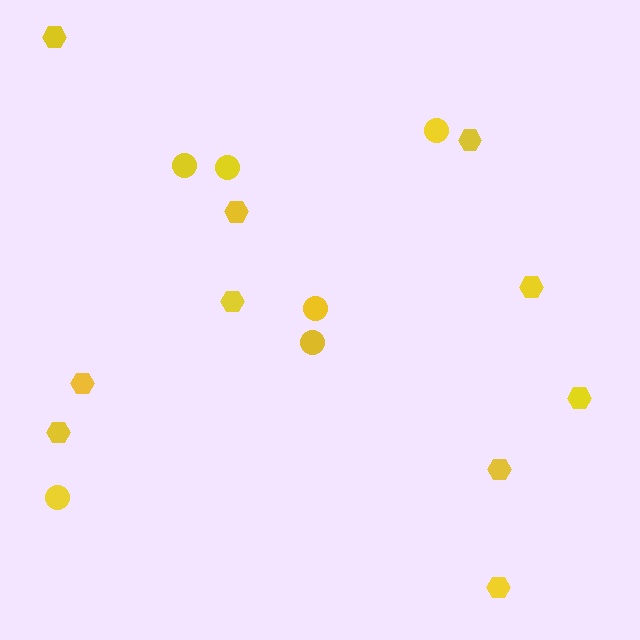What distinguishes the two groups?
There are 2 groups: one group of hexagons (10) and one group of circles (6).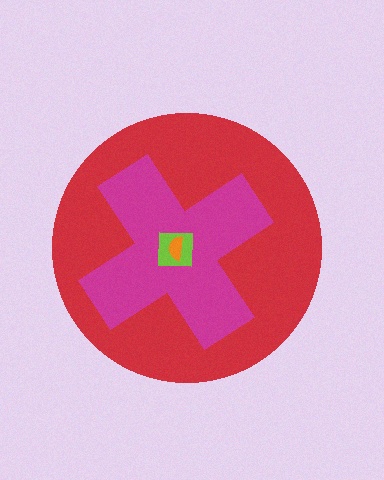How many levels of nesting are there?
4.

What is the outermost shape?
The red circle.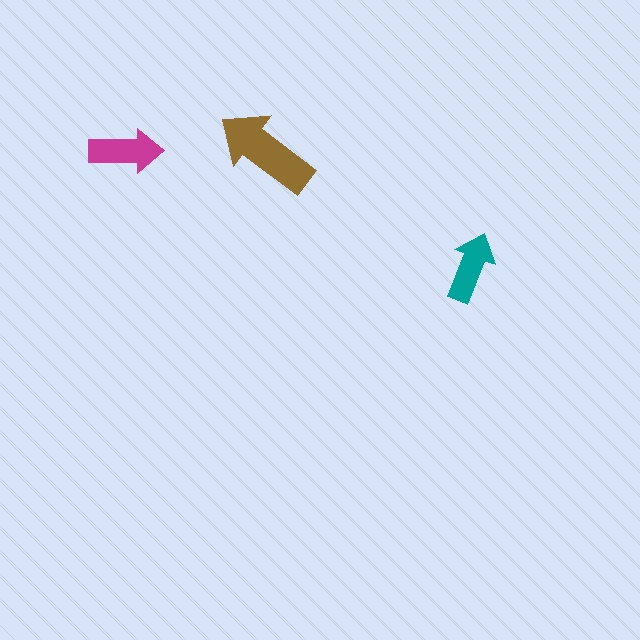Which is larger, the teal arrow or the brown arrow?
The brown one.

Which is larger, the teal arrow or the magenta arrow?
The magenta one.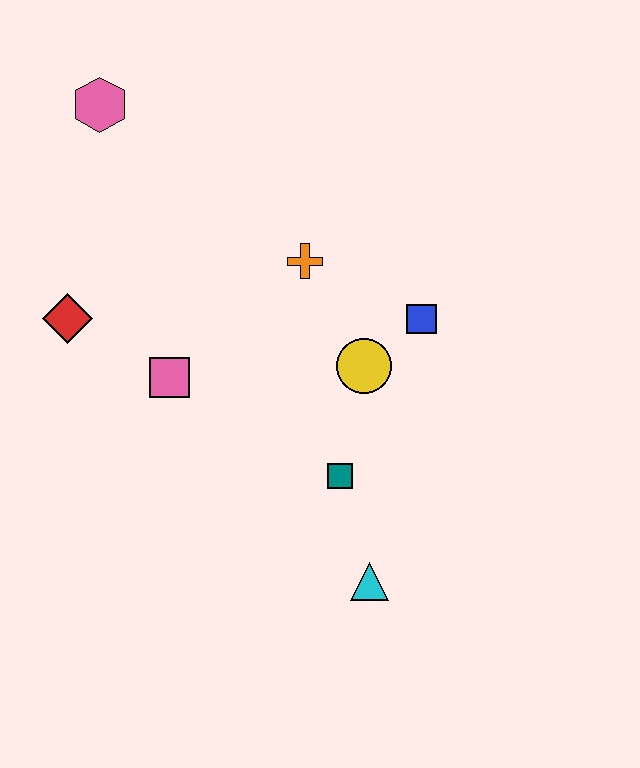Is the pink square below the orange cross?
Yes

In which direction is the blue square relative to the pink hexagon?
The blue square is to the right of the pink hexagon.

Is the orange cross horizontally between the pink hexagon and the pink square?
No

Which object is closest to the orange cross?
The yellow circle is closest to the orange cross.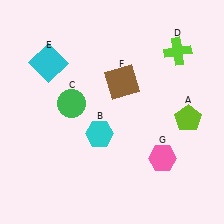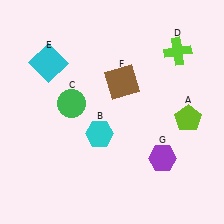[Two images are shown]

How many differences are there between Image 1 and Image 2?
There is 1 difference between the two images.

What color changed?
The hexagon (G) changed from pink in Image 1 to purple in Image 2.